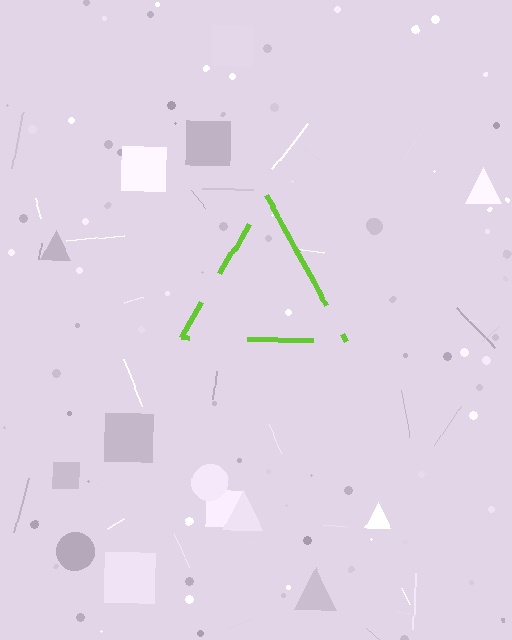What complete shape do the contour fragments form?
The contour fragments form a triangle.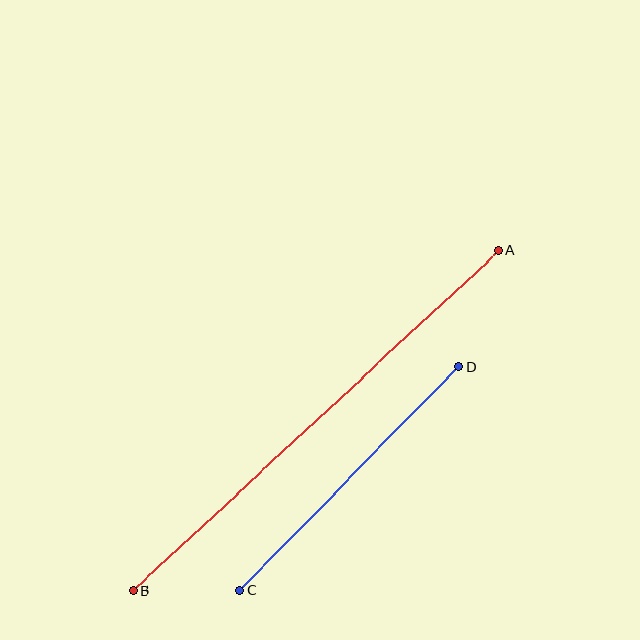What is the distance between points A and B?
The distance is approximately 499 pixels.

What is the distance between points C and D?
The distance is approximately 313 pixels.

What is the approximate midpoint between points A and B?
The midpoint is at approximately (316, 421) pixels.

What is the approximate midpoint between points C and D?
The midpoint is at approximately (350, 478) pixels.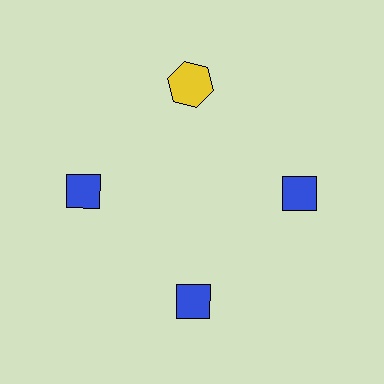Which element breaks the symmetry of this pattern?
The yellow hexagon at roughly the 12 o'clock position breaks the symmetry. All other shapes are blue diamonds.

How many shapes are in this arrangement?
There are 4 shapes arranged in a ring pattern.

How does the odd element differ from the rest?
It differs in both color (yellow instead of blue) and shape (hexagon instead of diamond).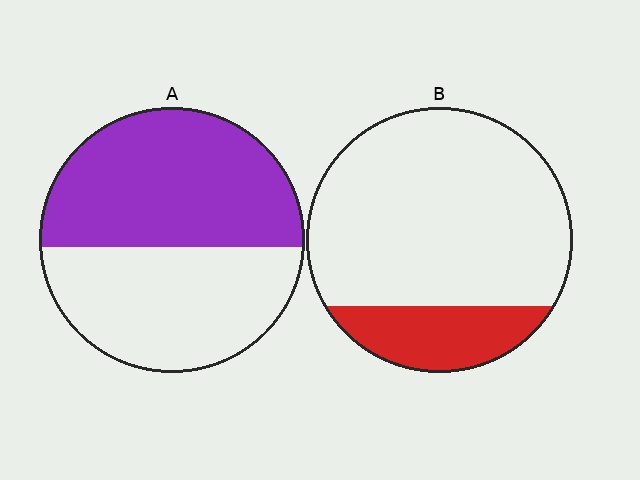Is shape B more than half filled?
No.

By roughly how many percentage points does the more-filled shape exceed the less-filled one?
By roughly 35 percentage points (A over B).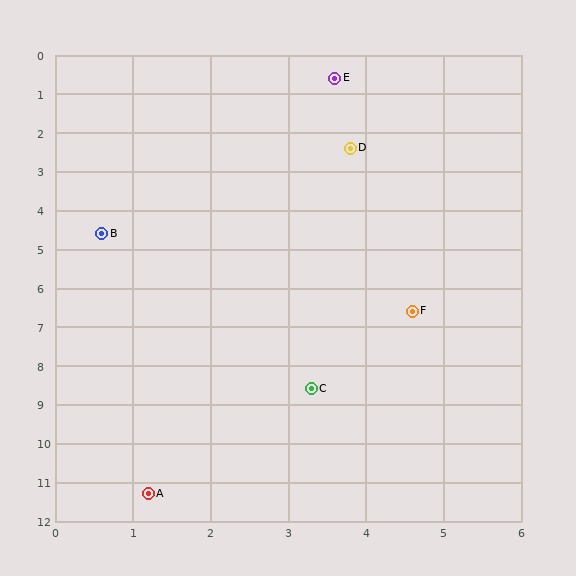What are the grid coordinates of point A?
Point A is at approximately (1.2, 11.3).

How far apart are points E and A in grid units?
Points E and A are about 11.0 grid units apart.